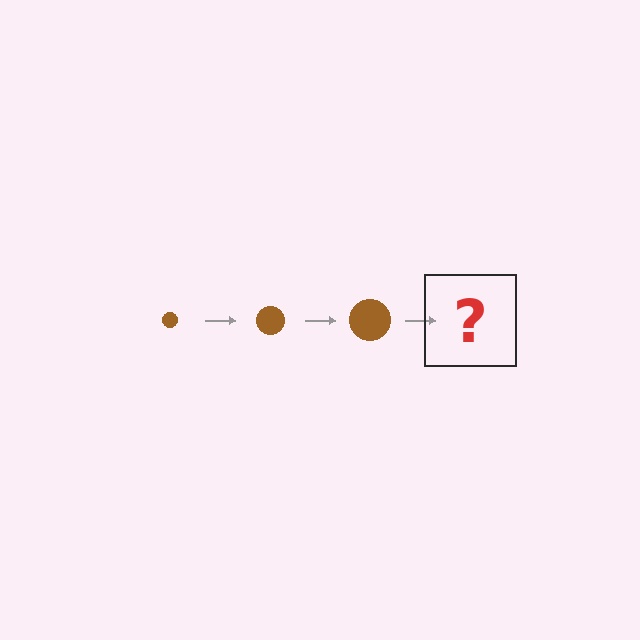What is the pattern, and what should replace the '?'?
The pattern is that the circle gets progressively larger each step. The '?' should be a brown circle, larger than the previous one.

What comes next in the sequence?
The next element should be a brown circle, larger than the previous one.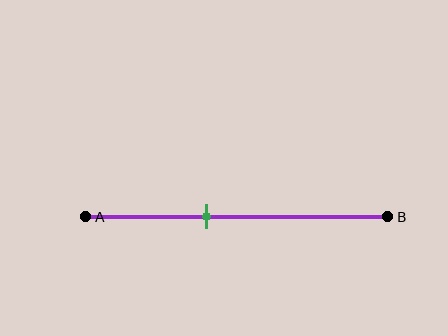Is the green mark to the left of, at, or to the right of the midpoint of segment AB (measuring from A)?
The green mark is to the left of the midpoint of segment AB.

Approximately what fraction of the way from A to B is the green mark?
The green mark is approximately 40% of the way from A to B.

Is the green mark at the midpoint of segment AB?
No, the mark is at about 40% from A, not at the 50% midpoint.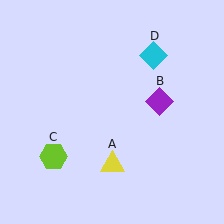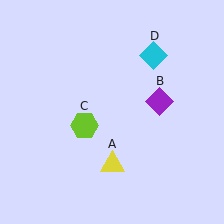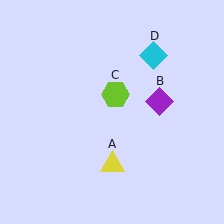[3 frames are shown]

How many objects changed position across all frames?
1 object changed position: lime hexagon (object C).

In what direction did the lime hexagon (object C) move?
The lime hexagon (object C) moved up and to the right.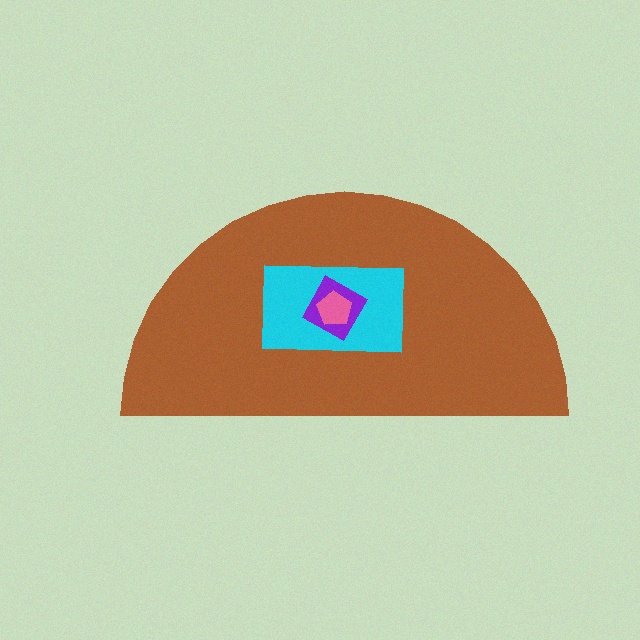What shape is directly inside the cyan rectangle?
The purple diamond.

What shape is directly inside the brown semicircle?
The cyan rectangle.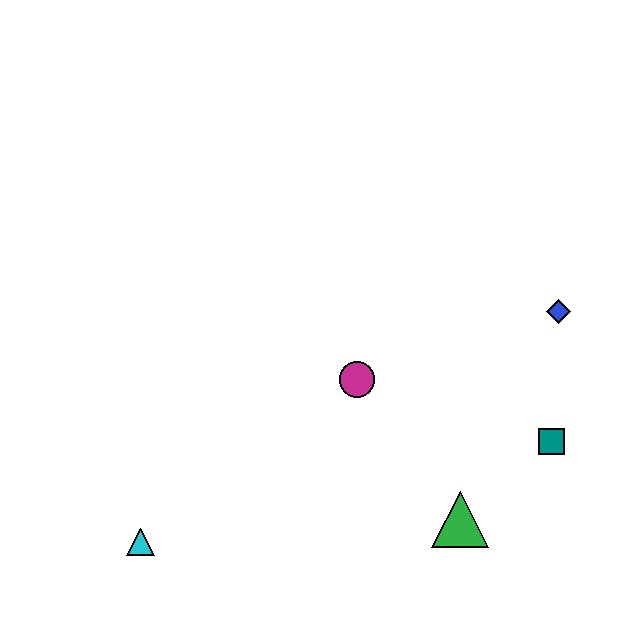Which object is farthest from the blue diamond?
The cyan triangle is farthest from the blue diamond.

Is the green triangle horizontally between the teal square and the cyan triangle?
Yes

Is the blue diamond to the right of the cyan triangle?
Yes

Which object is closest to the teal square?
The green triangle is closest to the teal square.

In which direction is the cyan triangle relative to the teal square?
The cyan triangle is to the left of the teal square.